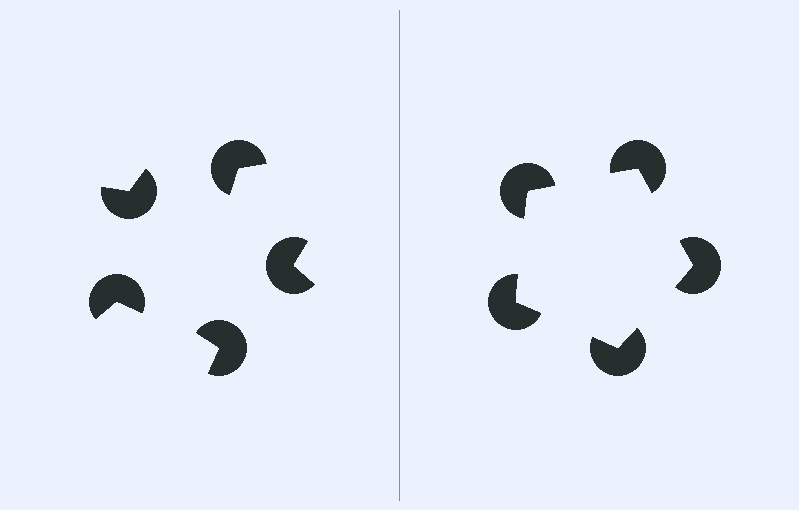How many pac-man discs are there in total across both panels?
10 — 5 on each side.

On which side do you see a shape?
An illusory pentagon appears on the right side. On the left side the wedge cuts are rotated, so no coherent shape forms.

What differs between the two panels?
The pac-man discs are positioned identically on both sides; only the wedge orientations differ. On the right they align to a pentagon; on the left they are misaligned.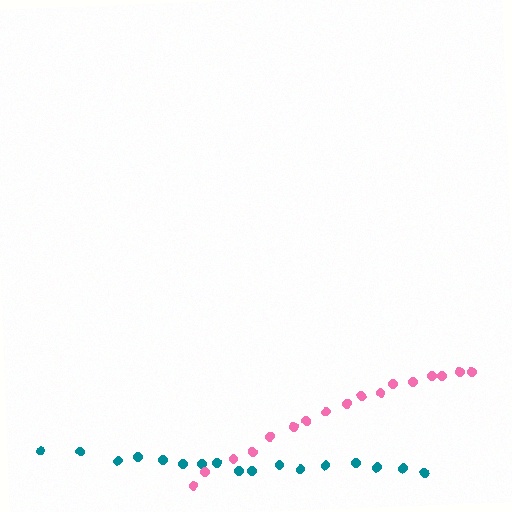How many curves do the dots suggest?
There are 2 distinct paths.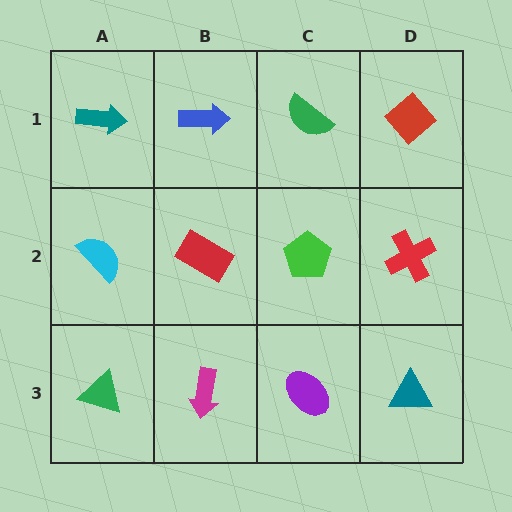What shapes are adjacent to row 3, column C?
A green pentagon (row 2, column C), a magenta arrow (row 3, column B), a teal triangle (row 3, column D).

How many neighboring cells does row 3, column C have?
3.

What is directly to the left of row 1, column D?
A green semicircle.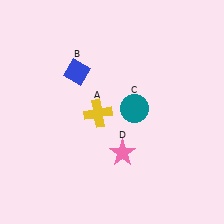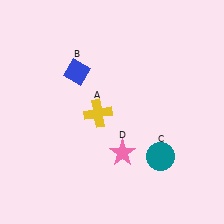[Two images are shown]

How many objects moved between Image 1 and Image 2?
1 object moved between the two images.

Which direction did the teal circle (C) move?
The teal circle (C) moved down.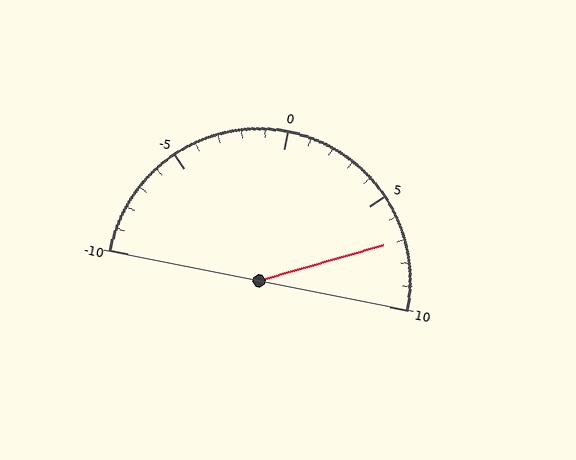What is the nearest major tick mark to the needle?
The nearest major tick mark is 5.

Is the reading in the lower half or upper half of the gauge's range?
The reading is in the upper half of the range (-10 to 10).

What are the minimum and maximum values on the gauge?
The gauge ranges from -10 to 10.